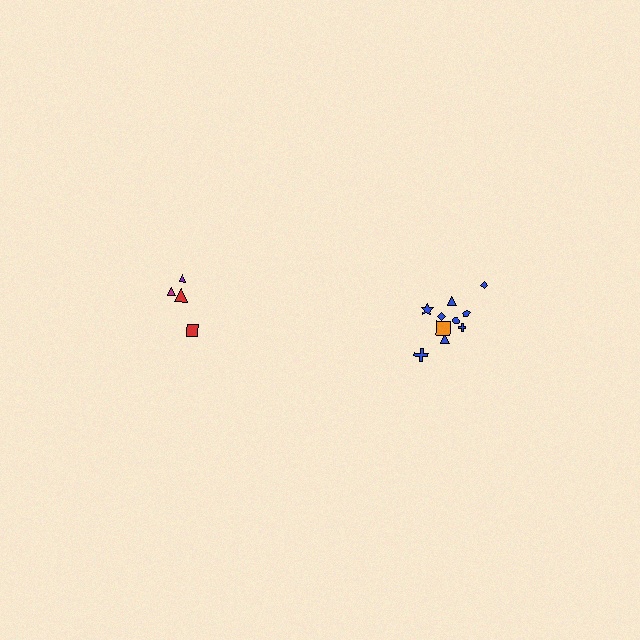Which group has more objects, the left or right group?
The right group.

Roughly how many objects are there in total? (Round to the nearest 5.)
Roughly 15 objects in total.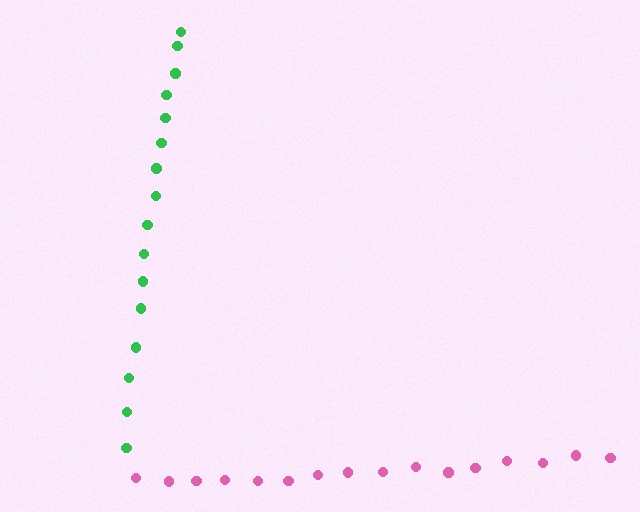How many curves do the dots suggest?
There are 2 distinct paths.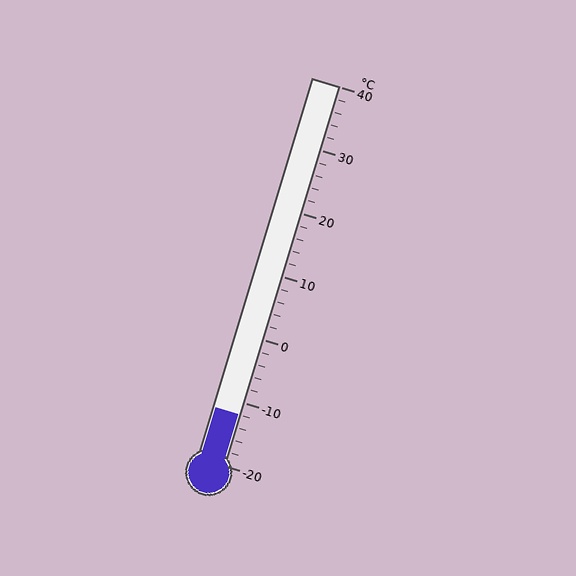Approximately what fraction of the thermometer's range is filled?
The thermometer is filled to approximately 15% of its range.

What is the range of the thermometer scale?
The thermometer scale ranges from -20°C to 40°C.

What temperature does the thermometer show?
The thermometer shows approximately -12°C.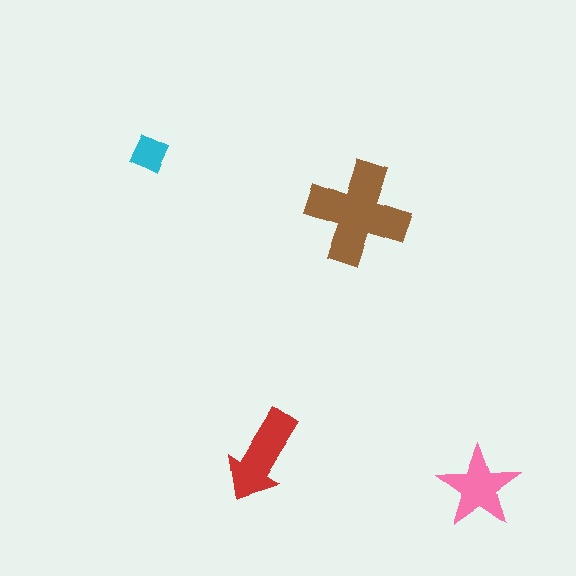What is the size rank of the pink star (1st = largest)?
3rd.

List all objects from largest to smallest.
The brown cross, the red arrow, the pink star, the cyan diamond.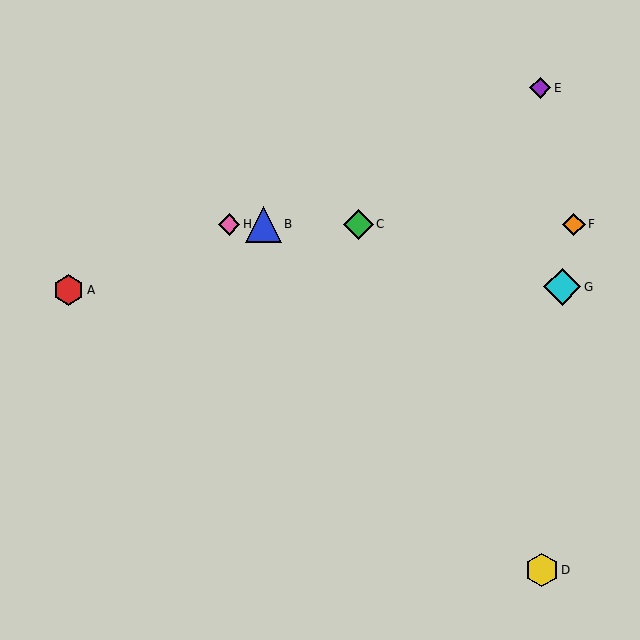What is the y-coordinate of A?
Object A is at y≈290.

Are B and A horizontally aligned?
No, B is at y≈224 and A is at y≈290.